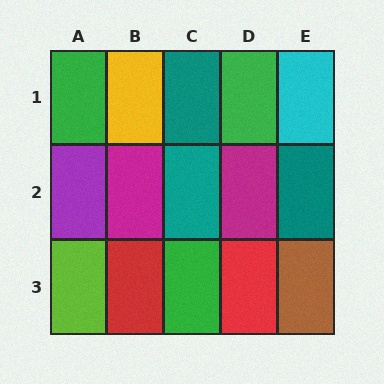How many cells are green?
3 cells are green.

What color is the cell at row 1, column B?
Yellow.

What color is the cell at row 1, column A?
Green.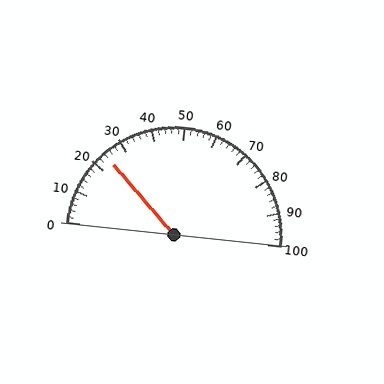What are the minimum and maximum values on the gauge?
The gauge ranges from 0 to 100.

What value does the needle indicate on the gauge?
The needle indicates approximately 24.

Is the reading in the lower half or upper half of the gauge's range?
The reading is in the lower half of the range (0 to 100).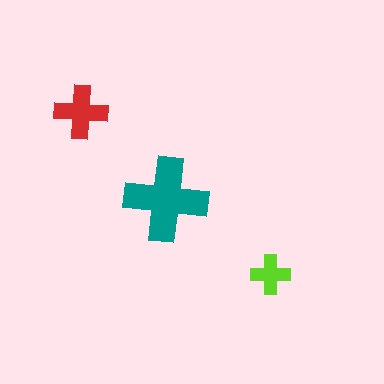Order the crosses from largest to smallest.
the teal one, the red one, the lime one.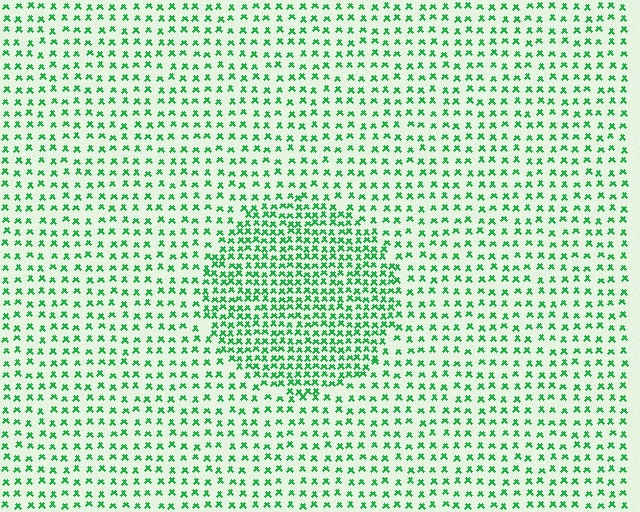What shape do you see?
I see a circle.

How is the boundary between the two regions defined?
The boundary is defined by a change in element density (approximately 2.0x ratio). All elements are the same color, size, and shape.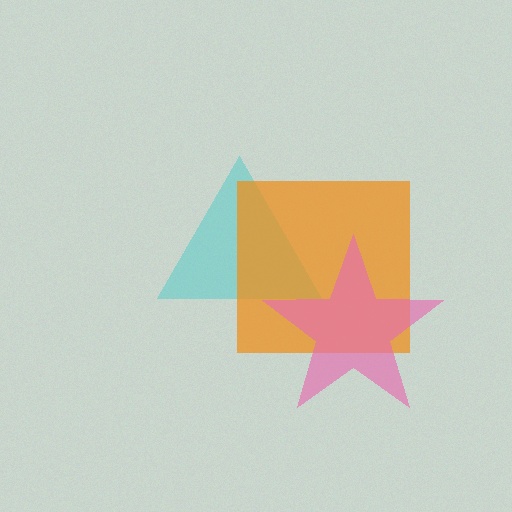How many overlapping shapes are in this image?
There are 3 overlapping shapes in the image.